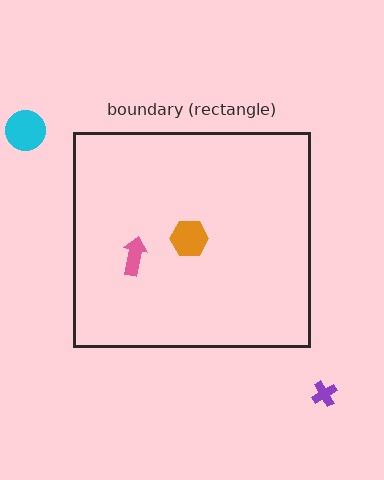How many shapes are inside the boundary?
2 inside, 2 outside.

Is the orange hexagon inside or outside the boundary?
Inside.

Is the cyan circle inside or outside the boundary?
Outside.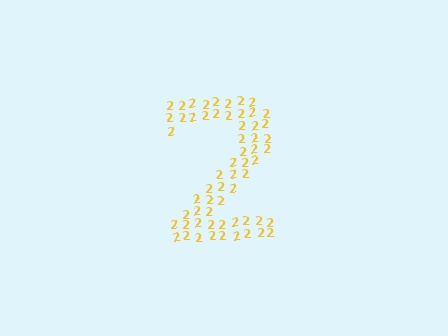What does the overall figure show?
The overall figure shows the digit 2.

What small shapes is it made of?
It is made of small digit 2's.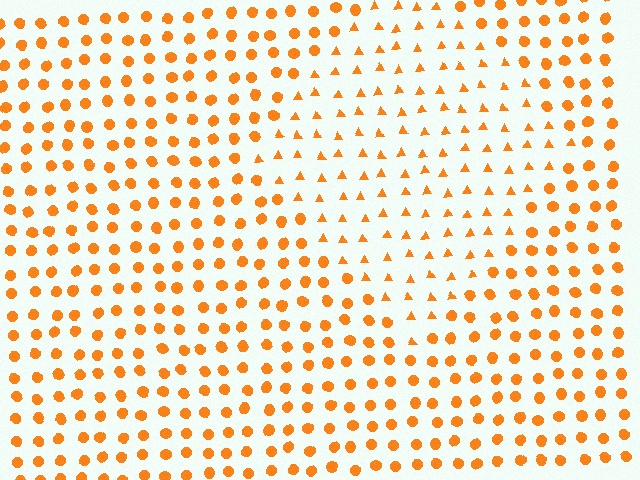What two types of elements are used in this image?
The image uses triangles inside the diamond region and circles outside it.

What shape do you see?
I see a diamond.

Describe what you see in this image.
The image is filled with small orange elements arranged in a uniform grid. A diamond-shaped region contains triangles, while the surrounding area contains circles. The boundary is defined purely by the change in element shape.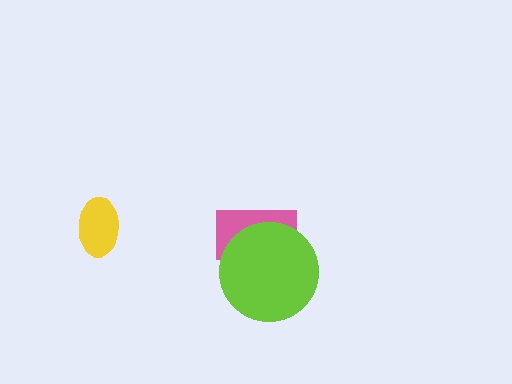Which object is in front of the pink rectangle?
The lime circle is in front of the pink rectangle.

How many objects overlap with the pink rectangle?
1 object overlaps with the pink rectangle.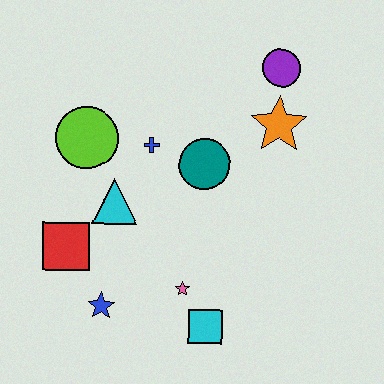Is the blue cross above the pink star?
Yes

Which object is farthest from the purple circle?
The blue star is farthest from the purple circle.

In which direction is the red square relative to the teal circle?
The red square is to the left of the teal circle.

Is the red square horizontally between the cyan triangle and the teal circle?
No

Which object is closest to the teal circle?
The blue cross is closest to the teal circle.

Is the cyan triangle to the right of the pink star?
No